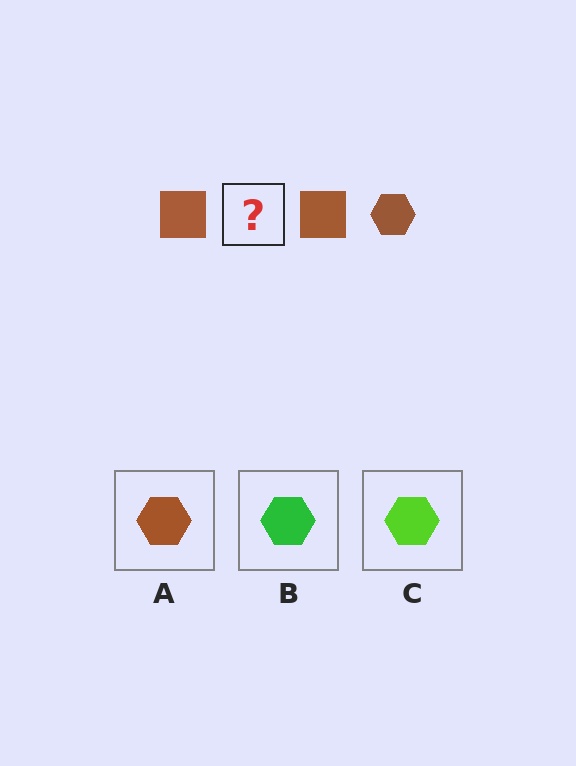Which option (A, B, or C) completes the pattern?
A.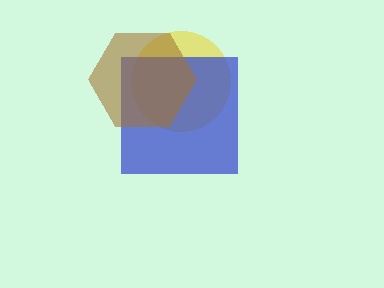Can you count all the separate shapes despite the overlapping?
Yes, there are 3 separate shapes.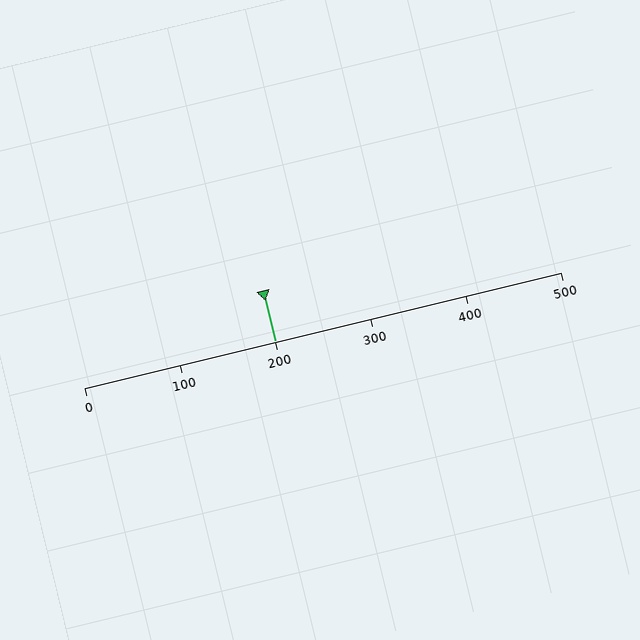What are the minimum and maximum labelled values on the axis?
The axis runs from 0 to 500.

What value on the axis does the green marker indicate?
The marker indicates approximately 200.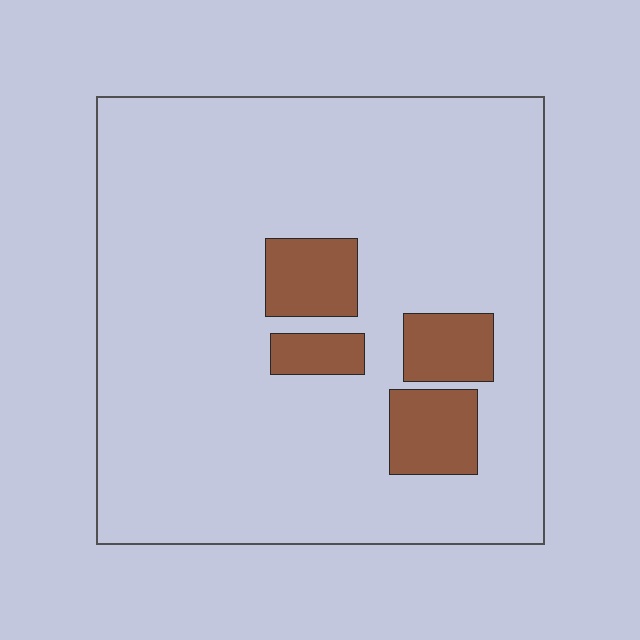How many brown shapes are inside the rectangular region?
4.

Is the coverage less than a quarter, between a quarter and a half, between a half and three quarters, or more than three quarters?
Less than a quarter.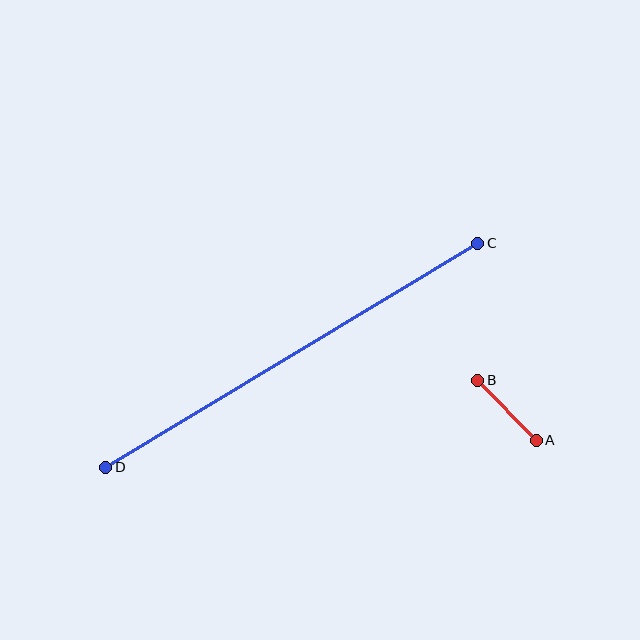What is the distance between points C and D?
The distance is approximately 434 pixels.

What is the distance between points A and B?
The distance is approximately 83 pixels.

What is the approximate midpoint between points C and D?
The midpoint is at approximately (292, 355) pixels.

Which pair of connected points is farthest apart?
Points C and D are farthest apart.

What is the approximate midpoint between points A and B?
The midpoint is at approximately (507, 410) pixels.